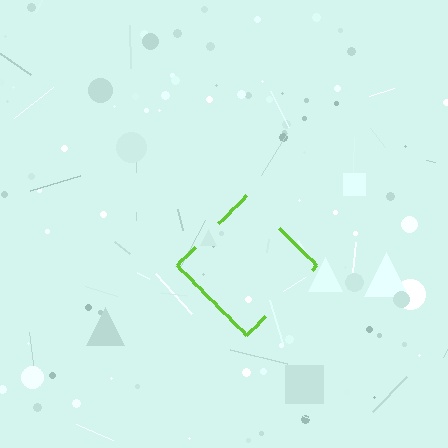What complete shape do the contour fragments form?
The contour fragments form a diamond.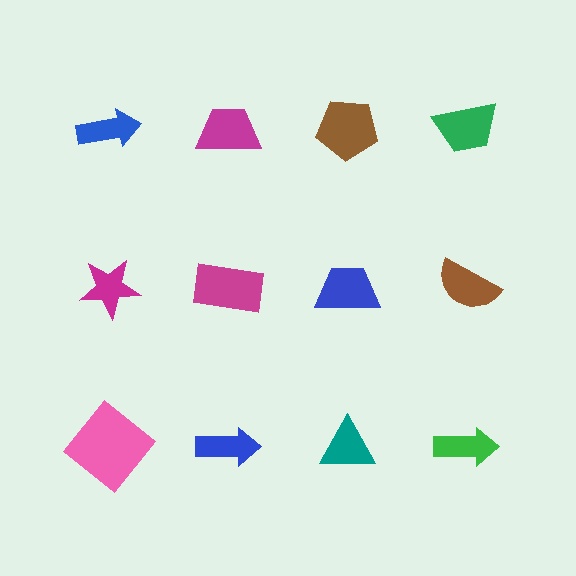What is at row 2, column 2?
A magenta rectangle.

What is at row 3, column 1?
A pink diamond.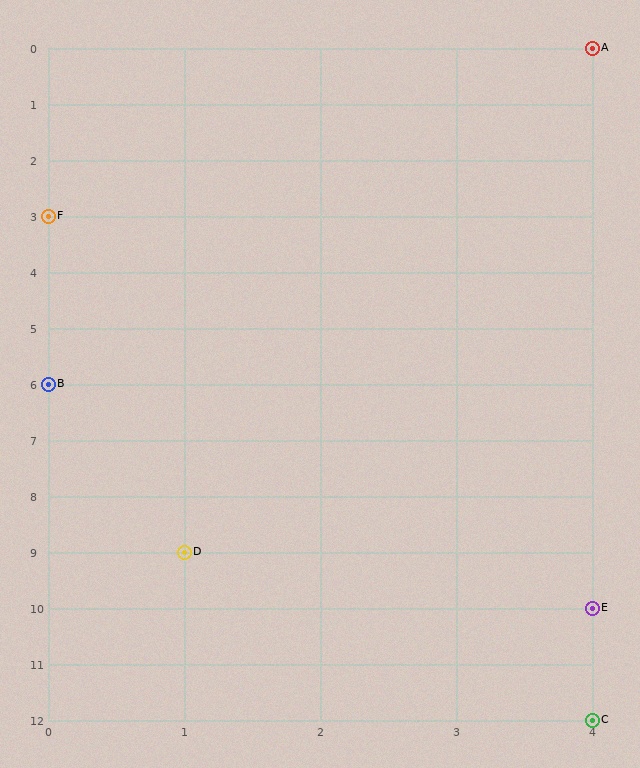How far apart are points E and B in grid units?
Points E and B are 4 columns and 4 rows apart (about 5.7 grid units diagonally).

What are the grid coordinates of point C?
Point C is at grid coordinates (4, 12).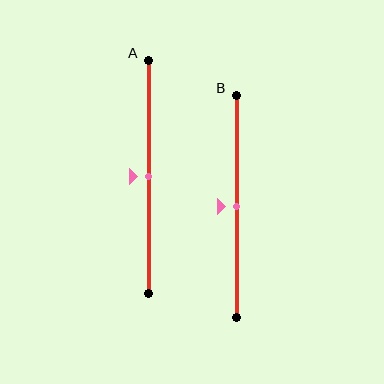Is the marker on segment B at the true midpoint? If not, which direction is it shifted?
Yes, the marker on segment B is at the true midpoint.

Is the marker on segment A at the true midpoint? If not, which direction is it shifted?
Yes, the marker on segment A is at the true midpoint.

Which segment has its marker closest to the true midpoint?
Segment A has its marker closest to the true midpoint.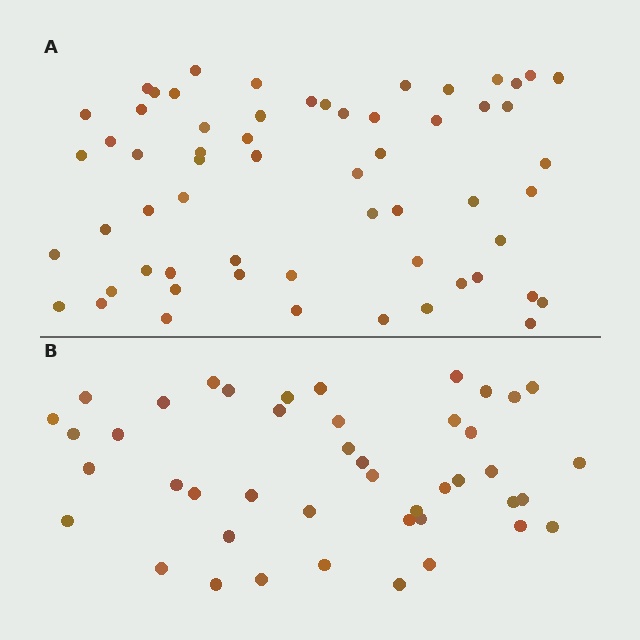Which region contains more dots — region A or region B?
Region A (the top region) has more dots.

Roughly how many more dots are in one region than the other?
Region A has approximately 15 more dots than region B.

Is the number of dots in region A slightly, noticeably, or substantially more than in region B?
Region A has noticeably more, but not dramatically so. The ratio is roughly 1.4 to 1.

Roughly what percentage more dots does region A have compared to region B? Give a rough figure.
About 35% more.